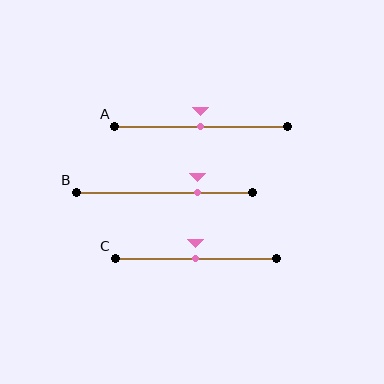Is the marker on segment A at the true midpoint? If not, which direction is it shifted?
Yes, the marker on segment A is at the true midpoint.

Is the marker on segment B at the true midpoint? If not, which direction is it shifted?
No, the marker on segment B is shifted to the right by about 19% of the segment length.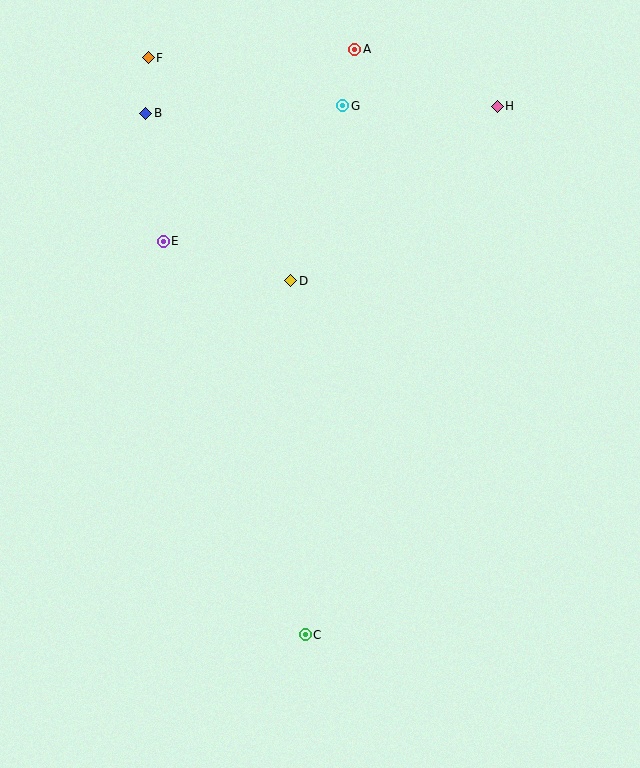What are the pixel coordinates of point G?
Point G is at (343, 106).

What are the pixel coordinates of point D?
Point D is at (291, 281).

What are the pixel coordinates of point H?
Point H is at (497, 106).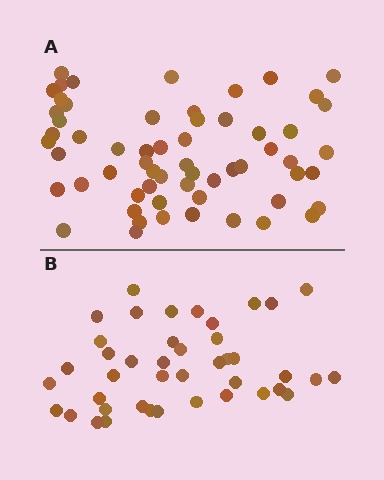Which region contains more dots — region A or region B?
Region A (the top region) has more dots.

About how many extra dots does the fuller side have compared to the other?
Region A has approximately 20 more dots than region B.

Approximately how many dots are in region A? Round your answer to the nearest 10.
About 60 dots.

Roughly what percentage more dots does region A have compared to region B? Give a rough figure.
About 45% more.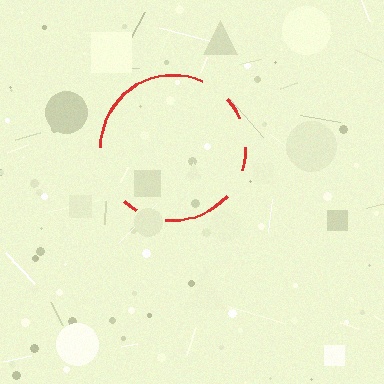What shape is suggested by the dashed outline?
The dashed outline suggests a circle.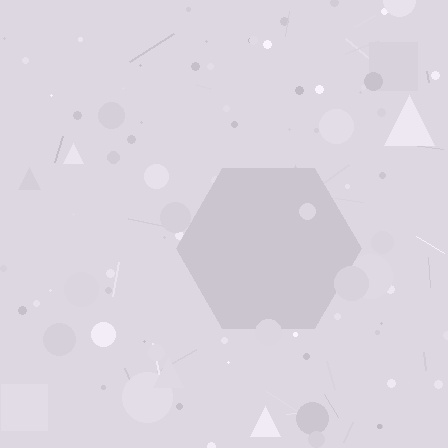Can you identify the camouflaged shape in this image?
The camouflaged shape is a hexagon.